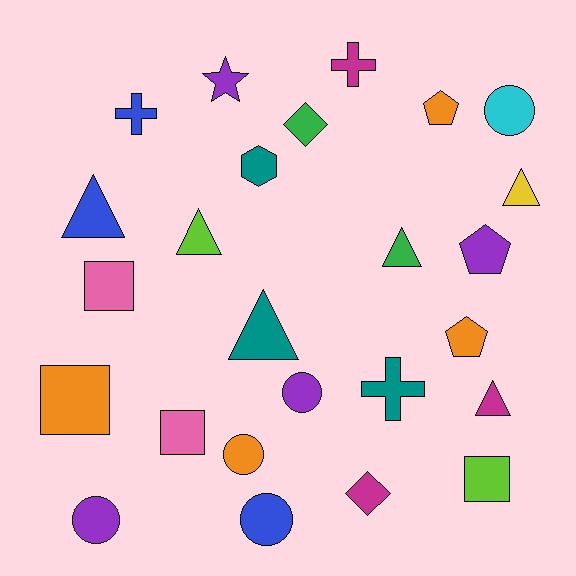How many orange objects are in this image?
There are 4 orange objects.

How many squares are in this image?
There are 4 squares.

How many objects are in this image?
There are 25 objects.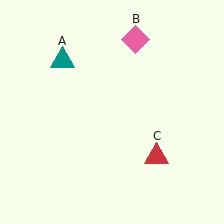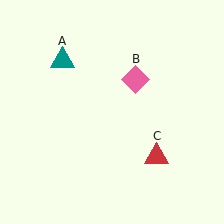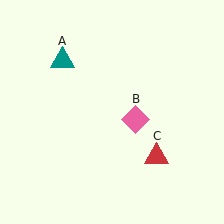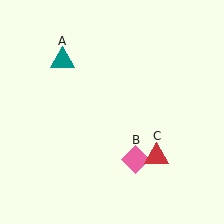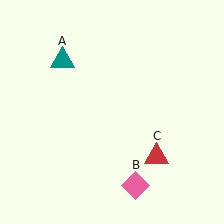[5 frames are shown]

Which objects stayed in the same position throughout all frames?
Teal triangle (object A) and red triangle (object C) remained stationary.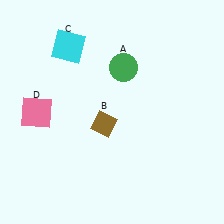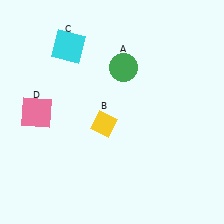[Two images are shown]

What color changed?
The diamond (B) changed from brown in Image 1 to yellow in Image 2.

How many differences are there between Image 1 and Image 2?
There is 1 difference between the two images.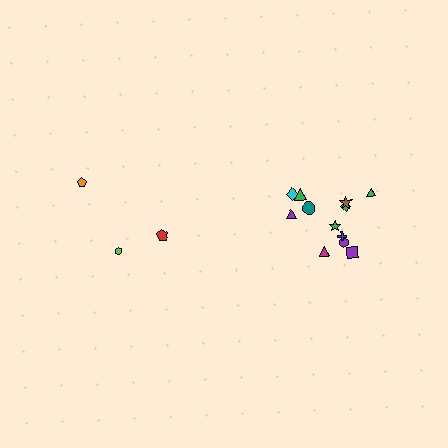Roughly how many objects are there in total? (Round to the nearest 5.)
Roughly 15 objects in total.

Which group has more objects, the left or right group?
The right group.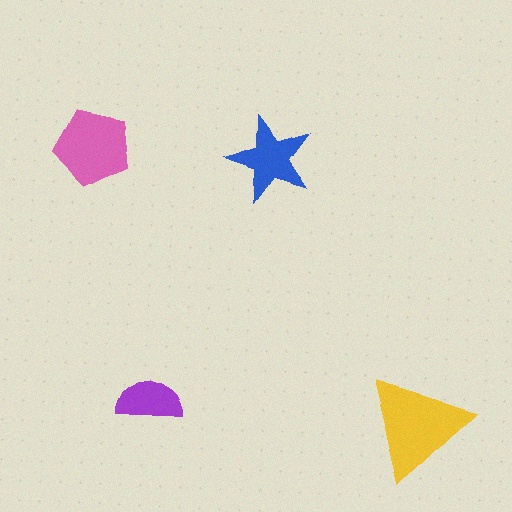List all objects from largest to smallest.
The yellow triangle, the pink pentagon, the blue star, the purple semicircle.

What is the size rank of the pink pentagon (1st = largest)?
2nd.